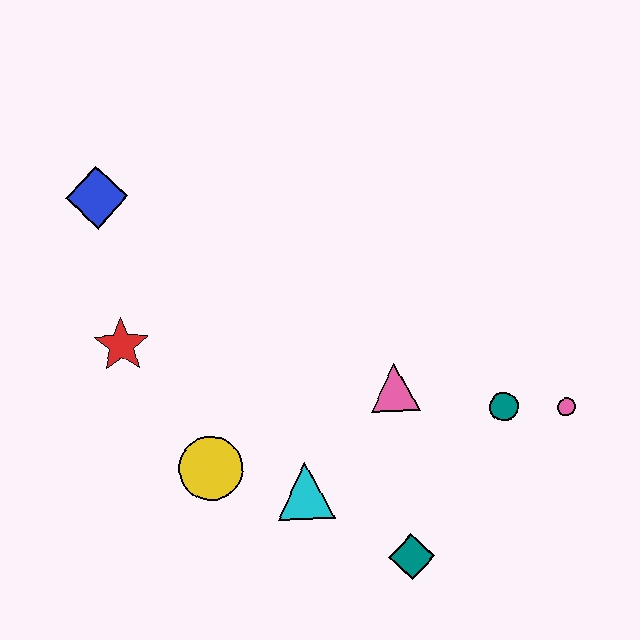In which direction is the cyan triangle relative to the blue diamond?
The cyan triangle is below the blue diamond.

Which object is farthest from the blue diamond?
The pink circle is farthest from the blue diamond.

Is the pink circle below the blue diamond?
Yes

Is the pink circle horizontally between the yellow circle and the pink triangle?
No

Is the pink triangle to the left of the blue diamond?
No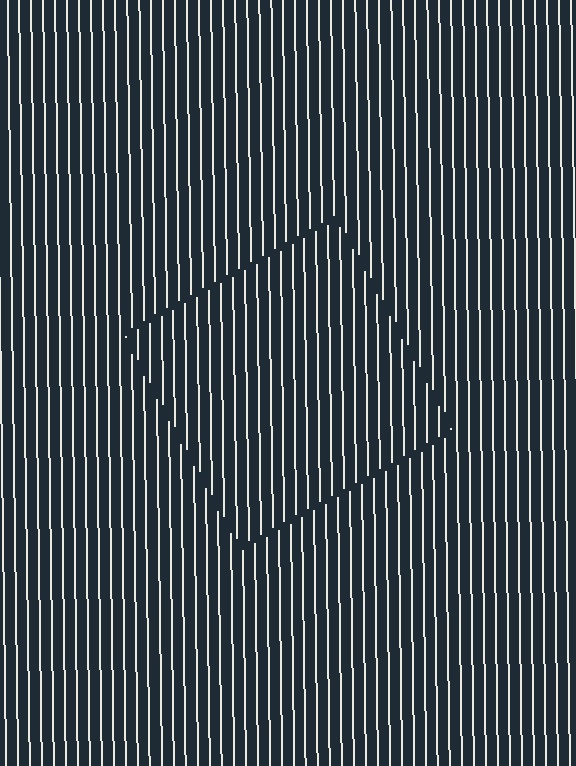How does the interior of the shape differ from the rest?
The interior of the shape contains the same grating, shifted by half a period — the contour is defined by the phase discontinuity where line-ends from the inner and outer gratings abut.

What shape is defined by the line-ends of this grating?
An illusory square. The interior of the shape contains the same grating, shifted by half a period — the contour is defined by the phase discontinuity where line-ends from the inner and outer gratings abut.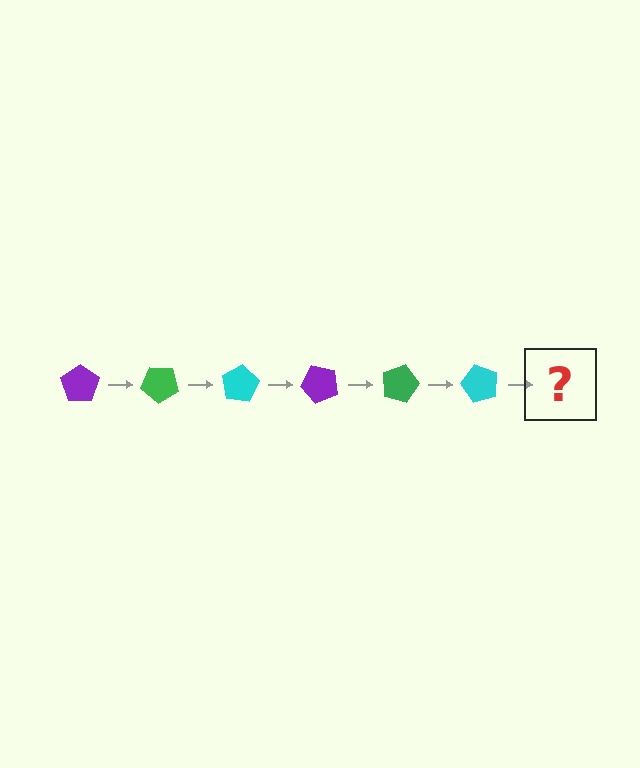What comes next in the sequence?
The next element should be a purple pentagon, rotated 240 degrees from the start.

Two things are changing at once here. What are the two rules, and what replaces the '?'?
The two rules are that it rotates 40 degrees each step and the color cycles through purple, green, and cyan. The '?' should be a purple pentagon, rotated 240 degrees from the start.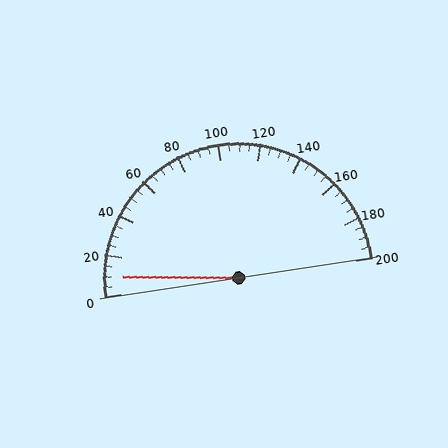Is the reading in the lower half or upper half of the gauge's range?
The reading is in the lower half of the range (0 to 200).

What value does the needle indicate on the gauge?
The needle indicates approximately 10.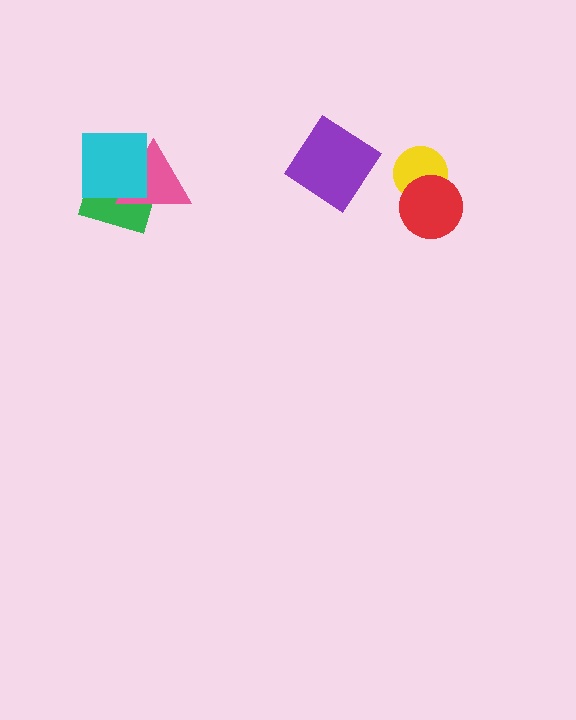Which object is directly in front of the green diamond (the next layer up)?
The pink triangle is directly in front of the green diamond.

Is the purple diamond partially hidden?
No, no other shape covers it.